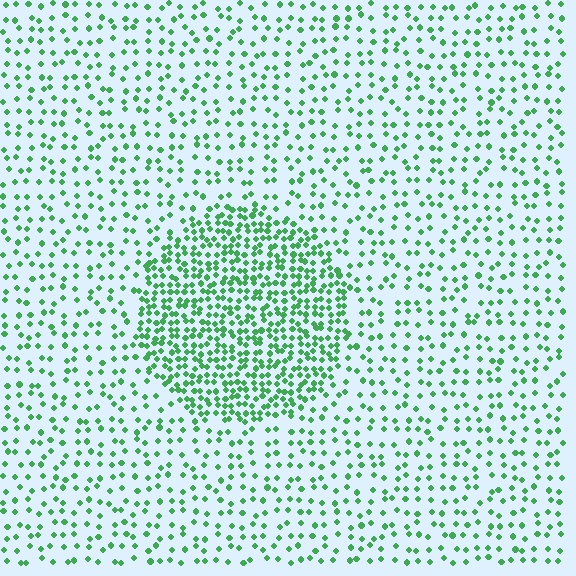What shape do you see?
I see a circle.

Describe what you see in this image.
The image contains small green elements arranged at two different densities. A circle-shaped region is visible where the elements are more densely packed than the surrounding area.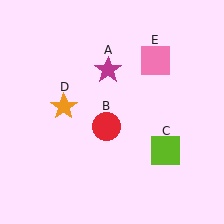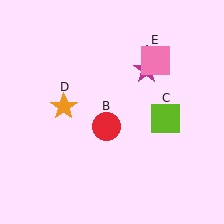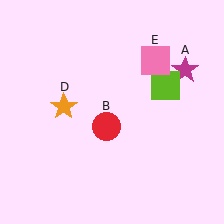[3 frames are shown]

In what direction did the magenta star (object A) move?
The magenta star (object A) moved right.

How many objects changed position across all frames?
2 objects changed position: magenta star (object A), lime square (object C).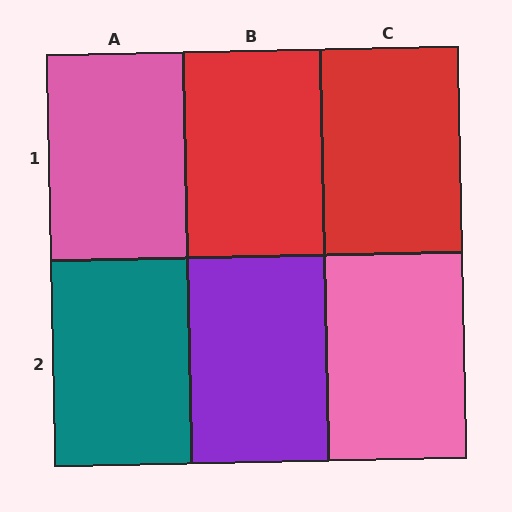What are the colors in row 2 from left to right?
Teal, purple, pink.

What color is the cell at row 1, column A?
Pink.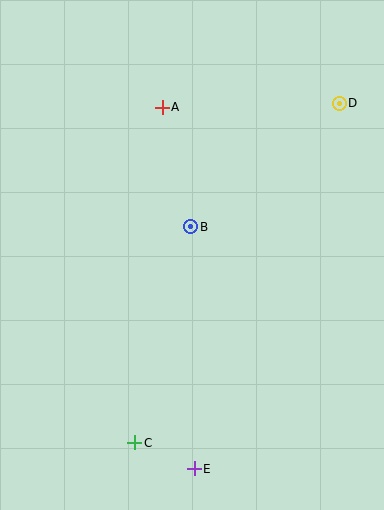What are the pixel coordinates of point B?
Point B is at (191, 227).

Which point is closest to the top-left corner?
Point A is closest to the top-left corner.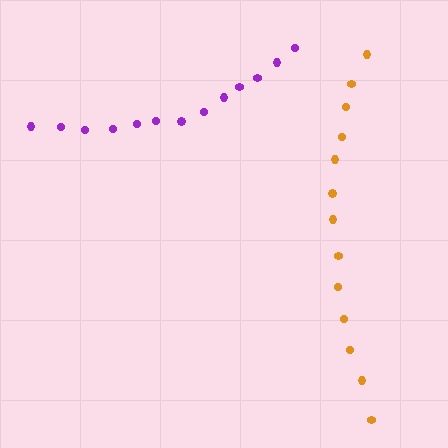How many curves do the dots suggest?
There are 2 distinct paths.